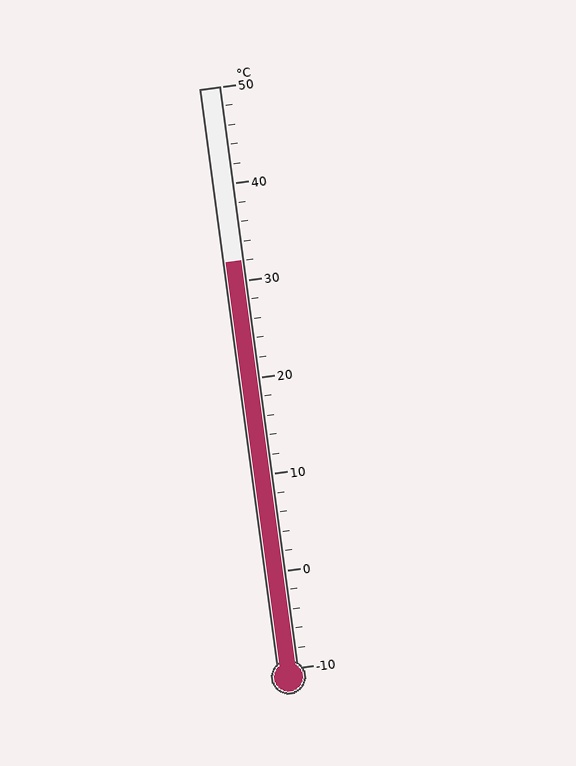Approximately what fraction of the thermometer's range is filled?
The thermometer is filled to approximately 70% of its range.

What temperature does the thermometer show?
The thermometer shows approximately 32°C.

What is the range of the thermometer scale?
The thermometer scale ranges from -10°C to 50°C.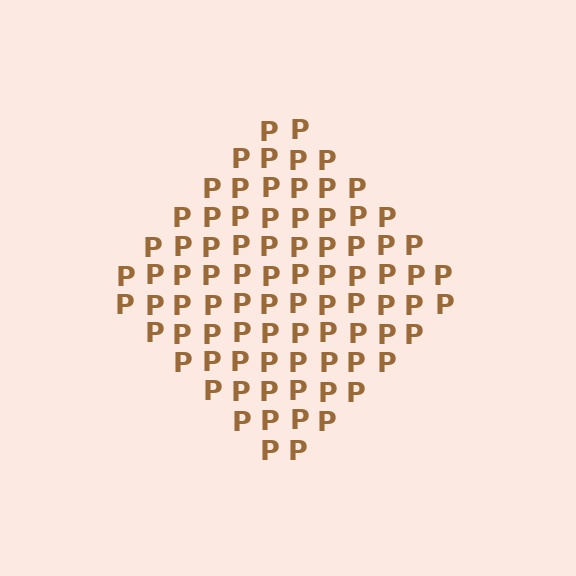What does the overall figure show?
The overall figure shows a diamond.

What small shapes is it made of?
It is made of small letter P's.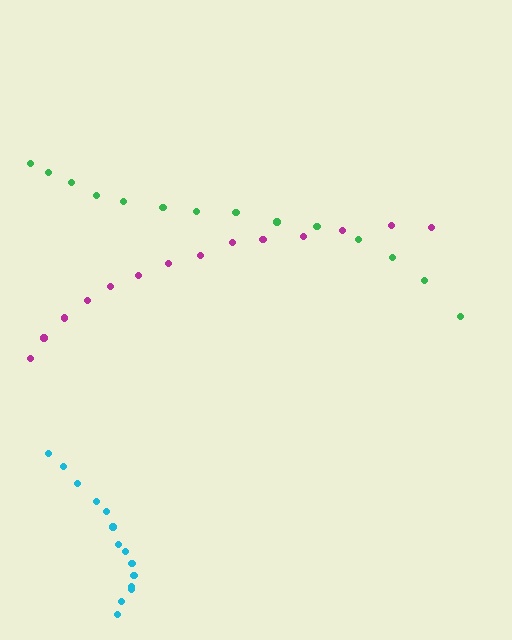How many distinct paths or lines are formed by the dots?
There are 3 distinct paths.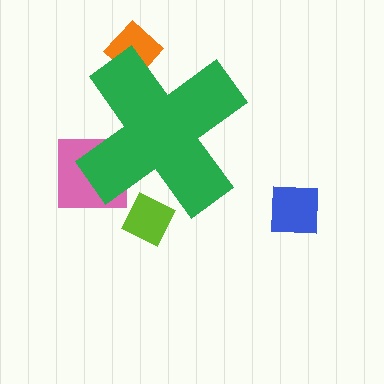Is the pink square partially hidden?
Yes, the pink square is partially hidden behind the green cross.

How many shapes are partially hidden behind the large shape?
3 shapes are partially hidden.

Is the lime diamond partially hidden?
Yes, the lime diamond is partially hidden behind the green cross.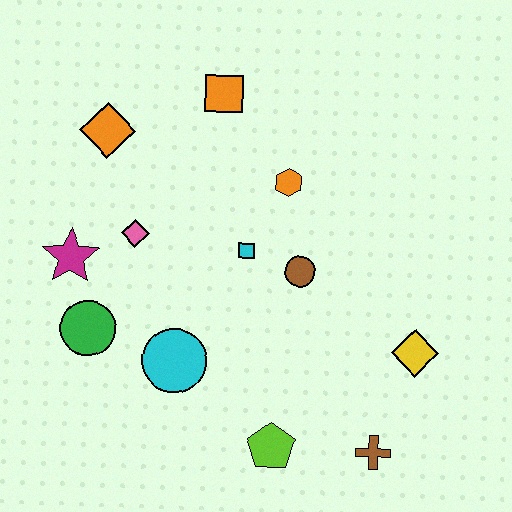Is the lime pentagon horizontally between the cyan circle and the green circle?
No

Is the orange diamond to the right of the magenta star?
Yes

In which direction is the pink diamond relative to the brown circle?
The pink diamond is to the left of the brown circle.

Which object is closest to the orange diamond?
The pink diamond is closest to the orange diamond.